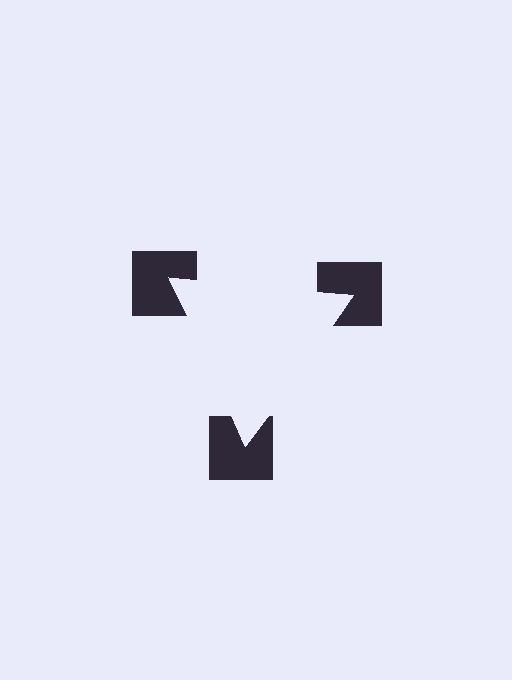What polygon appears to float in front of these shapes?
An illusory triangle — its edges are inferred from the aligned wedge cuts in the notched squares, not physically drawn.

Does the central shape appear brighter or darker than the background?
It typically appears slightly brighter than the background, even though no actual brightness change is drawn.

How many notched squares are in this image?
There are 3 — one at each vertex of the illusory triangle.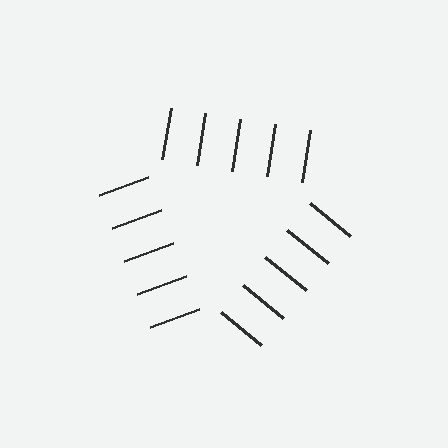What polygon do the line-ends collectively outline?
An illusory triangle — the line segments terminate on its edges but no continuous stroke is drawn.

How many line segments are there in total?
15 — 5 along each of the 3 edges.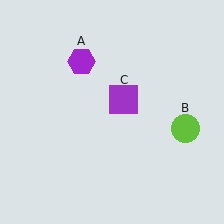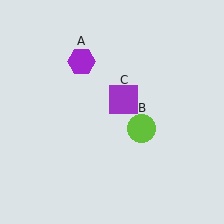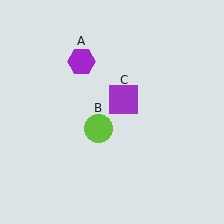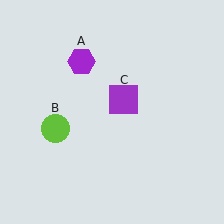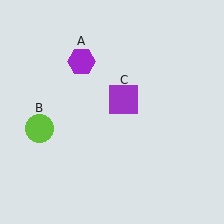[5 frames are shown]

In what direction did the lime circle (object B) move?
The lime circle (object B) moved left.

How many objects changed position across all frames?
1 object changed position: lime circle (object B).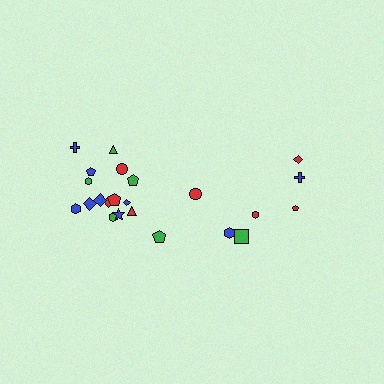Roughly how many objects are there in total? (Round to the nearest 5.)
Roughly 25 objects in total.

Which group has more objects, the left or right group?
The left group.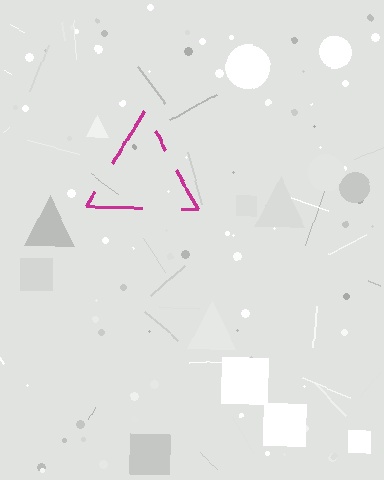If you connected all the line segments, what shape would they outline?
They would outline a triangle.